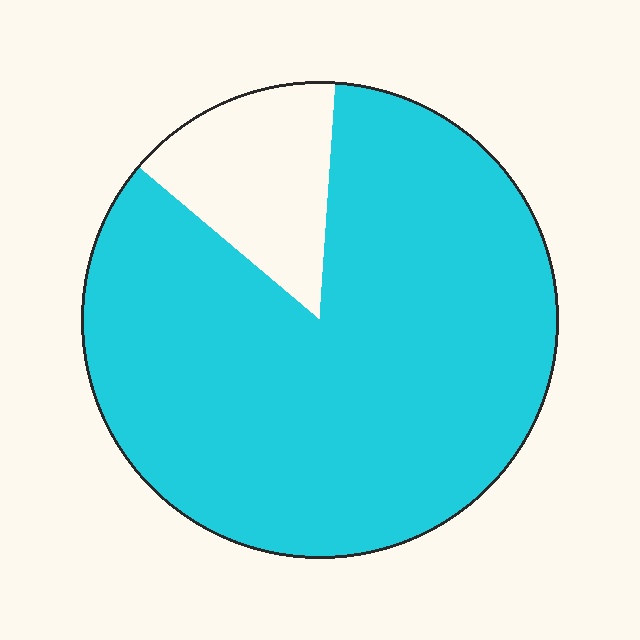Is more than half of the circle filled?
Yes.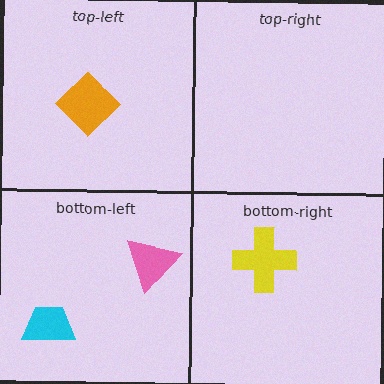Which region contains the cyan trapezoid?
The bottom-left region.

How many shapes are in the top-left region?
1.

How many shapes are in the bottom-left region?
2.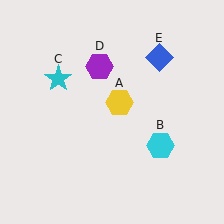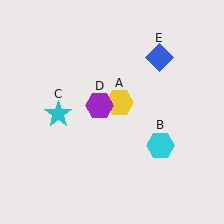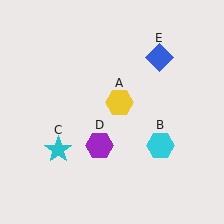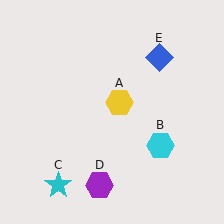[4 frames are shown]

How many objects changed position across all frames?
2 objects changed position: cyan star (object C), purple hexagon (object D).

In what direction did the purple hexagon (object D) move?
The purple hexagon (object D) moved down.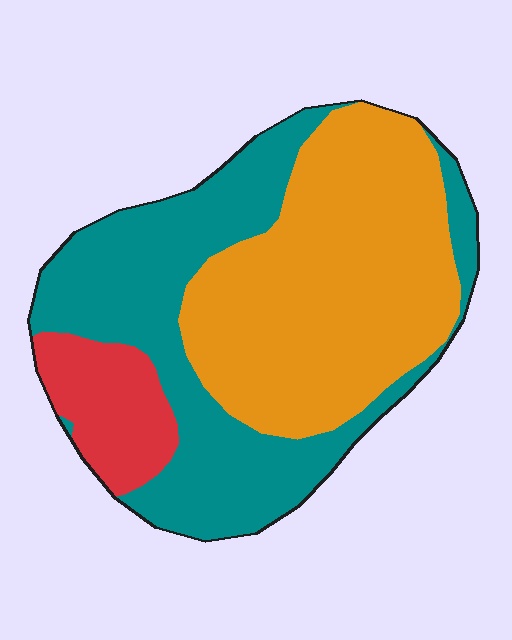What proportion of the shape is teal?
Teal covers about 40% of the shape.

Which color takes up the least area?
Red, at roughly 10%.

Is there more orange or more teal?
Orange.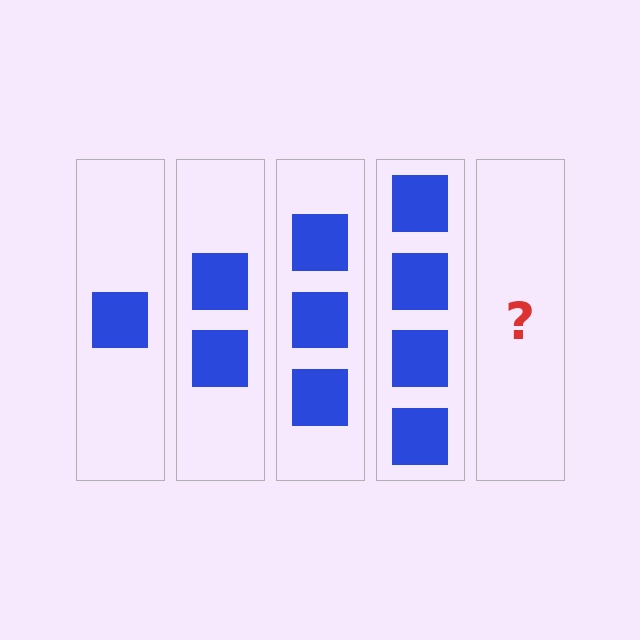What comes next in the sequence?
The next element should be 5 squares.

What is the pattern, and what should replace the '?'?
The pattern is that each step adds one more square. The '?' should be 5 squares.